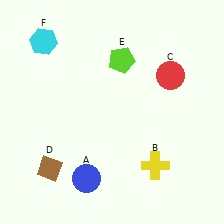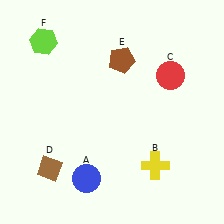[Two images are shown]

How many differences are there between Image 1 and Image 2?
There are 2 differences between the two images.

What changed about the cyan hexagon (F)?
In Image 1, F is cyan. In Image 2, it changed to lime.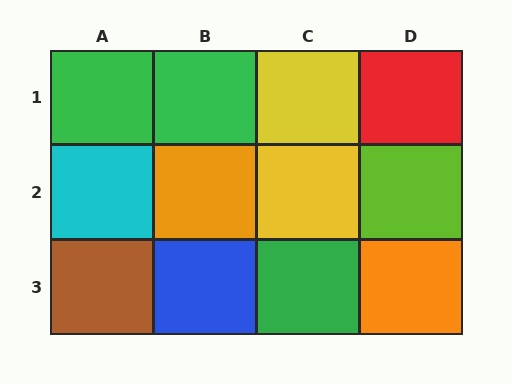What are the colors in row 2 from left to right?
Cyan, orange, yellow, lime.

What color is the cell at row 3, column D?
Orange.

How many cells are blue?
1 cell is blue.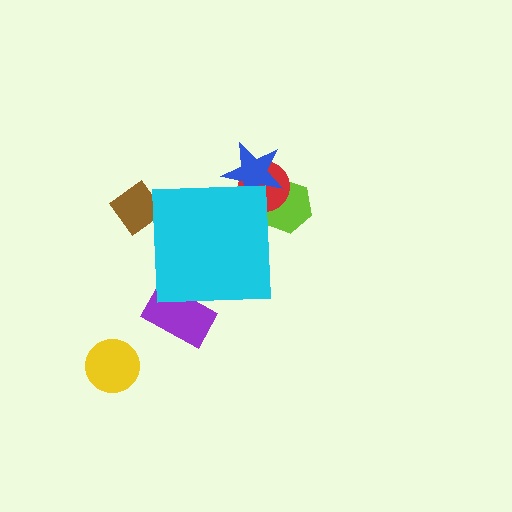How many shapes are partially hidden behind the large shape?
5 shapes are partially hidden.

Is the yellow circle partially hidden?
No, the yellow circle is fully visible.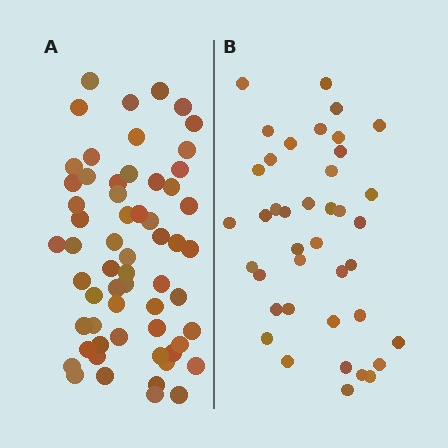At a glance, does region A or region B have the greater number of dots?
Region A (the left region) has more dots.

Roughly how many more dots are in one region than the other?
Region A has approximately 20 more dots than region B.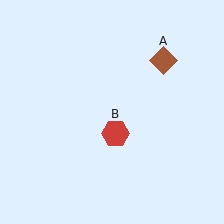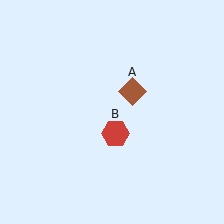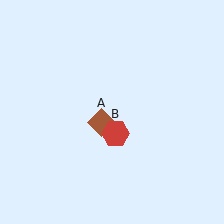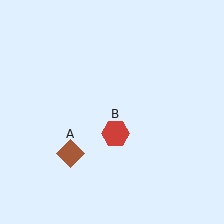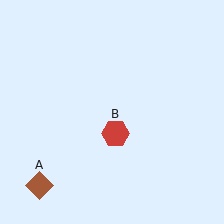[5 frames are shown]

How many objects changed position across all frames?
1 object changed position: brown diamond (object A).